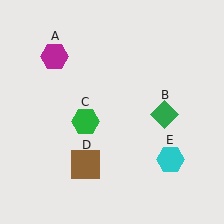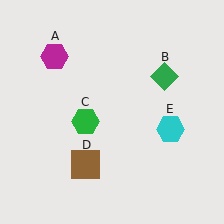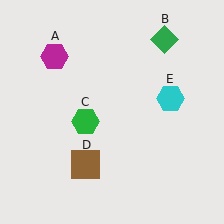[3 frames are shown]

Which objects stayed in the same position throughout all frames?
Magenta hexagon (object A) and green hexagon (object C) and brown square (object D) remained stationary.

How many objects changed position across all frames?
2 objects changed position: green diamond (object B), cyan hexagon (object E).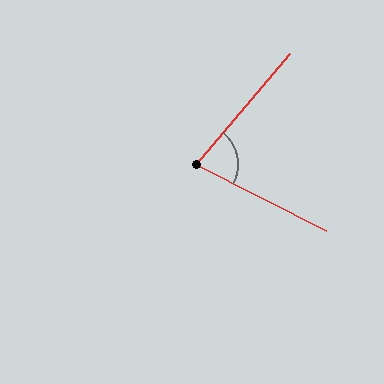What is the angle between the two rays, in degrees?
Approximately 77 degrees.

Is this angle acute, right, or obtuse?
It is acute.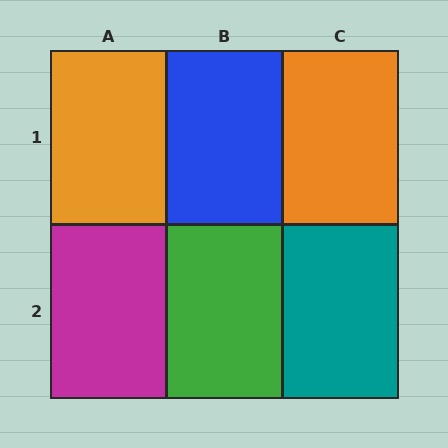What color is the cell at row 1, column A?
Orange.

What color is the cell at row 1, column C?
Orange.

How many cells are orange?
2 cells are orange.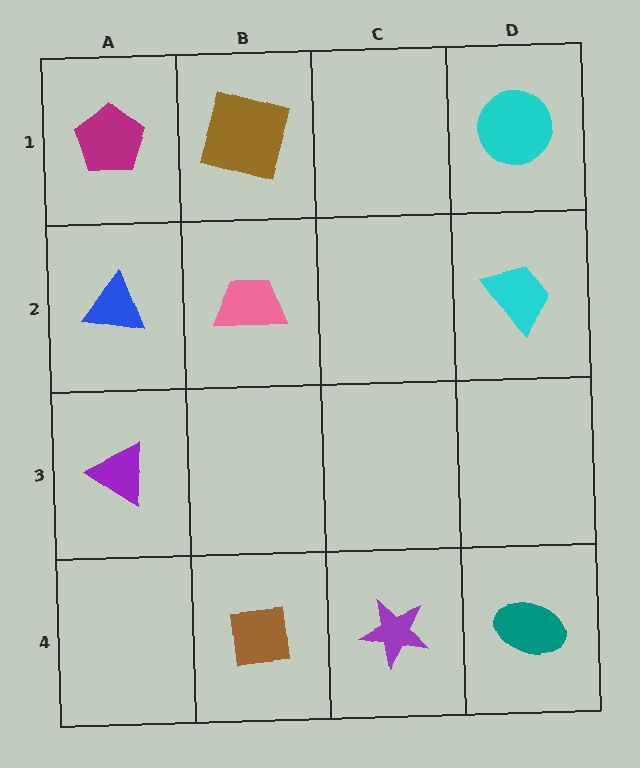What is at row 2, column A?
A blue triangle.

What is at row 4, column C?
A purple star.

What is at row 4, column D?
A teal ellipse.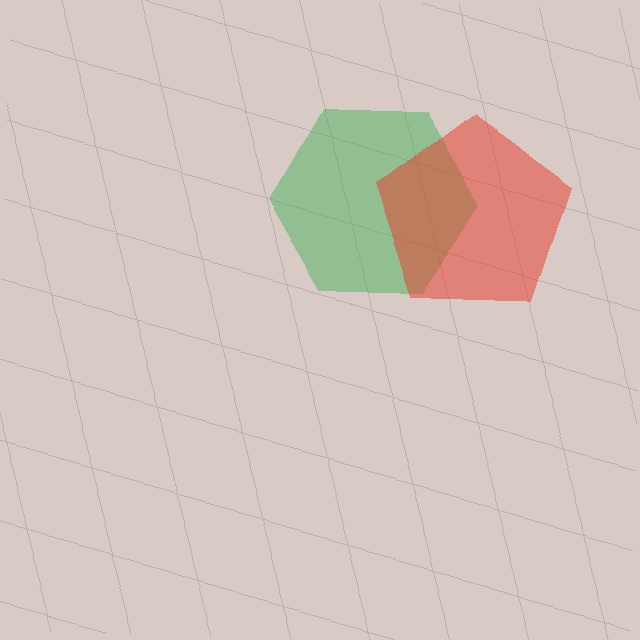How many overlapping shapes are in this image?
There are 2 overlapping shapes in the image.